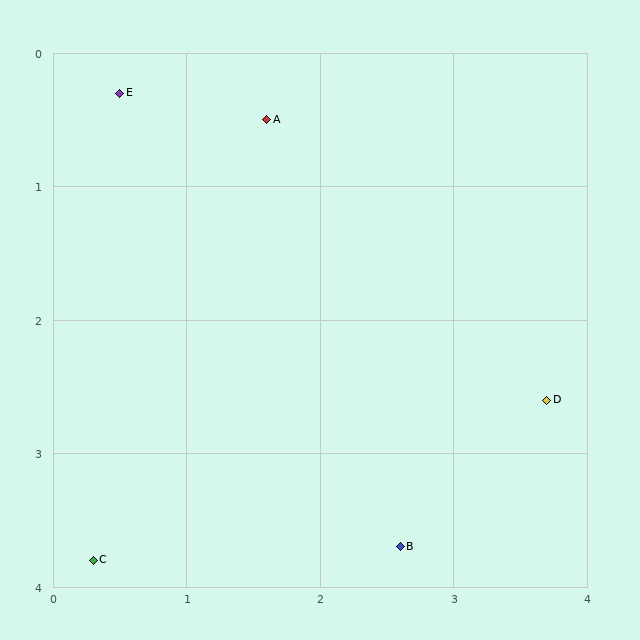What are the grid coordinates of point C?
Point C is at approximately (0.3, 3.8).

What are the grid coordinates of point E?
Point E is at approximately (0.5, 0.3).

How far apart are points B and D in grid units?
Points B and D are about 1.6 grid units apart.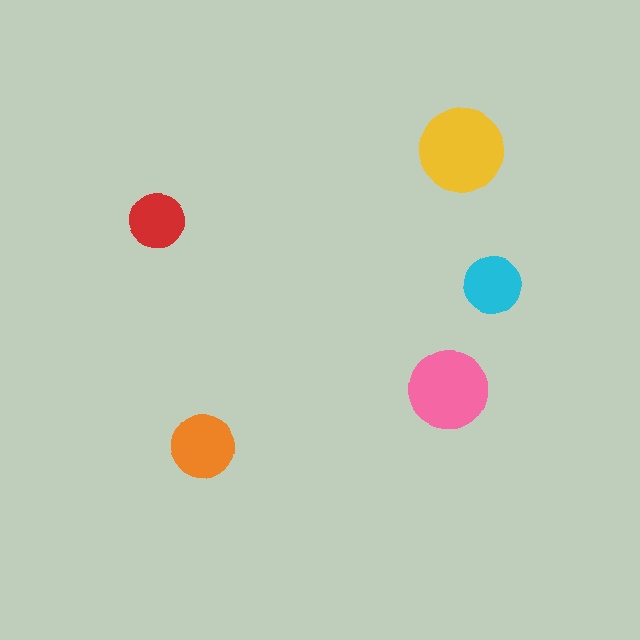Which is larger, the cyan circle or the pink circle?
The pink one.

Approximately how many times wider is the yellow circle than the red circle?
About 1.5 times wider.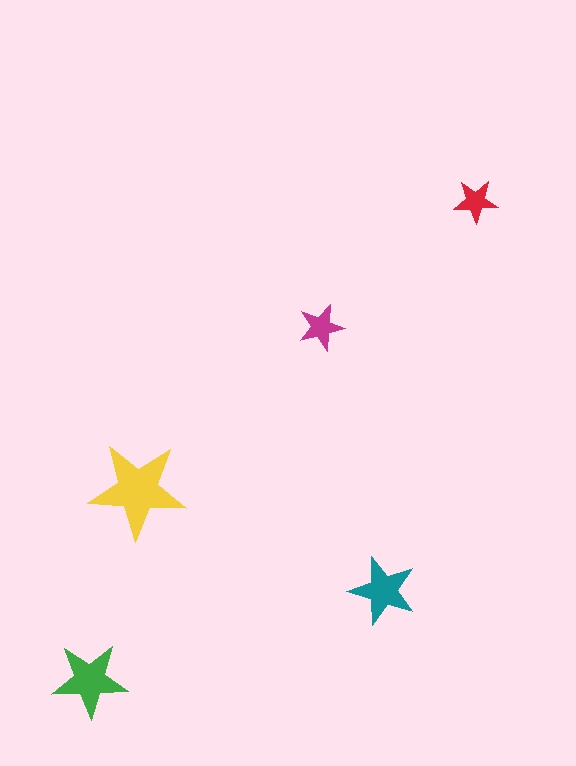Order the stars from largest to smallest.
the yellow one, the green one, the teal one, the magenta one, the red one.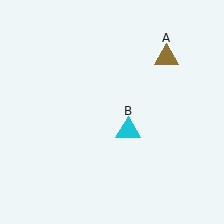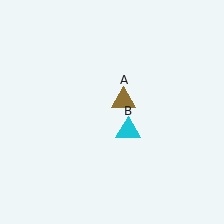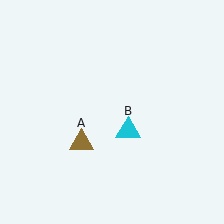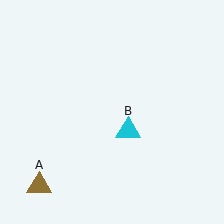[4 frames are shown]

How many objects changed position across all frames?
1 object changed position: brown triangle (object A).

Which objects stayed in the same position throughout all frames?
Cyan triangle (object B) remained stationary.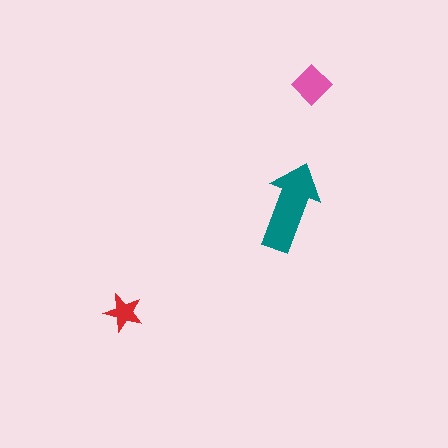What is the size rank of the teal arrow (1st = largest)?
1st.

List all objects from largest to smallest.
The teal arrow, the pink diamond, the red star.